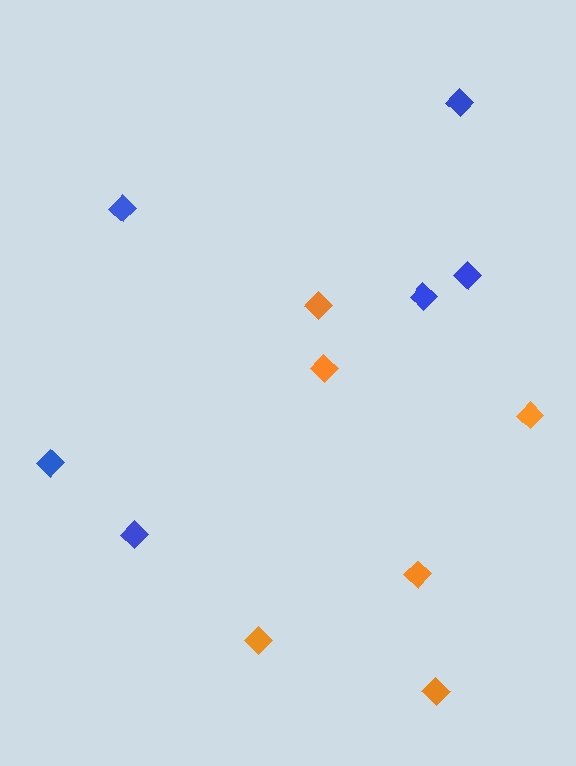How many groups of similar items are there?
There are 2 groups: one group of blue diamonds (6) and one group of orange diamonds (6).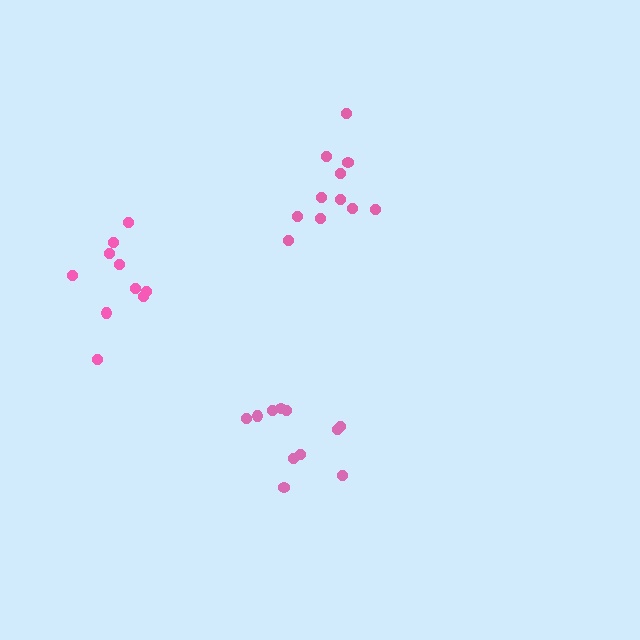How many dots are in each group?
Group 1: 11 dots, Group 2: 11 dots, Group 3: 10 dots (32 total).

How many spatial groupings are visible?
There are 3 spatial groupings.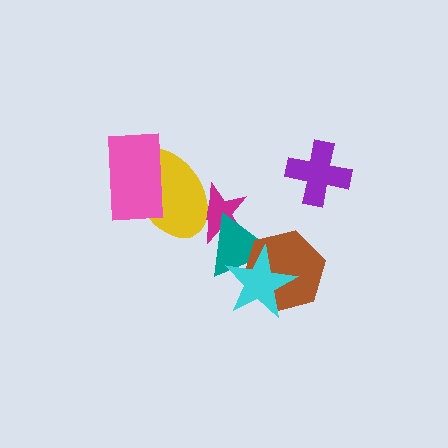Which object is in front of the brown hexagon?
The cyan star is in front of the brown hexagon.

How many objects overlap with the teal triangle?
3 objects overlap with the teal triangle.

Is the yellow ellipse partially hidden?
Yes, it is partially covered by another shape.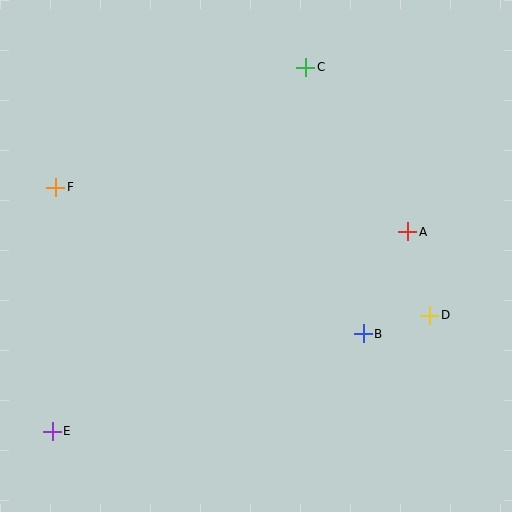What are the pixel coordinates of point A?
Point A is at (408, 232).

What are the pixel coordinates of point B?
Point B is at (363, 334).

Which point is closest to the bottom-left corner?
Point E is closest to the bottom-left corner.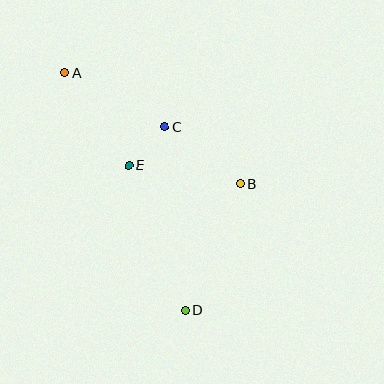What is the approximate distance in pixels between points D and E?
The distance between D and E is approximately 156 pixels.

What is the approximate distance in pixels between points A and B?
The distance between A and B is approximately 207 pixels.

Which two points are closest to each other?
Points C and E are closest to each other.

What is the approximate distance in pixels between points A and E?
The distance between A and E is approximately 112 pixels.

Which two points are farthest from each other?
Points A and D are farthest from each other.